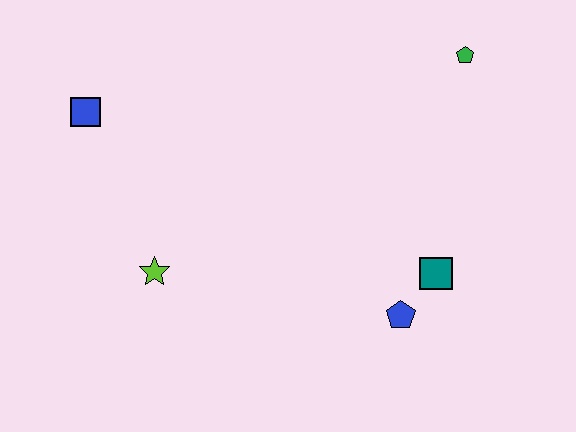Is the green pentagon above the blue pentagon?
Yes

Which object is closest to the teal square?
The blue pentagon is closest to the teal square.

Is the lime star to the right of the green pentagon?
No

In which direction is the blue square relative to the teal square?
The blue square is to the left of the teal square.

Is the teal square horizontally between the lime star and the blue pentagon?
No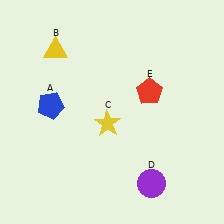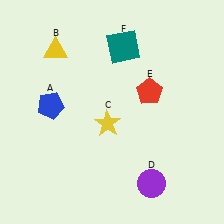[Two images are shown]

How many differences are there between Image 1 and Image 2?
There is 1 difference between the two images.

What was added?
A teal square (F) was added in Image 2.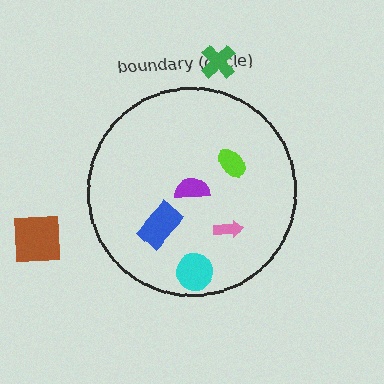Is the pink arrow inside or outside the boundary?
Inside.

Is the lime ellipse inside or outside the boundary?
Inside.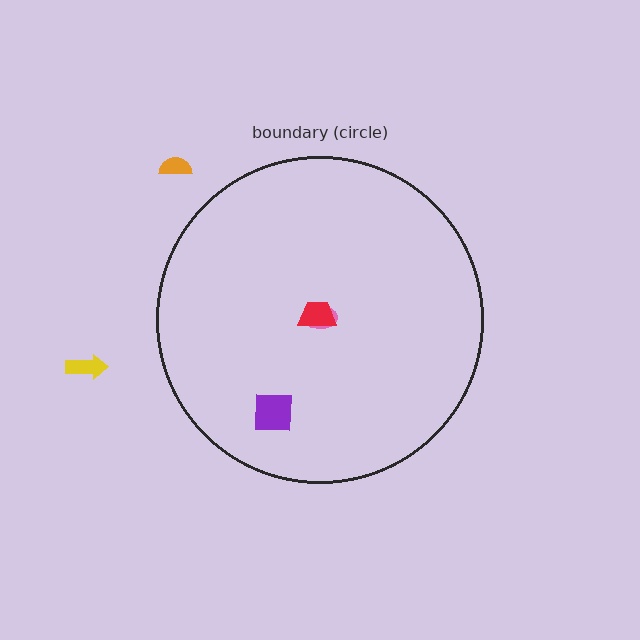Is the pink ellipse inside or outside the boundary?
Inside.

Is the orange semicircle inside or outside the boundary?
Outside.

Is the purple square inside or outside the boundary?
Inside.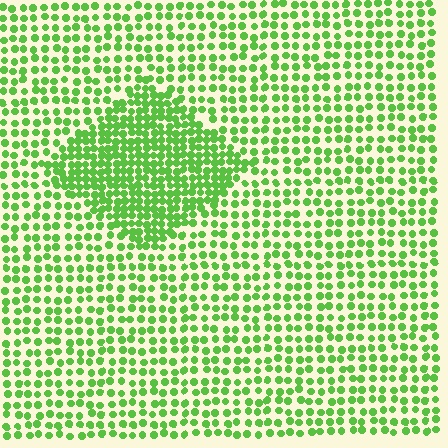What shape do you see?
I see a diamond.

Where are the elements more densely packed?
The elements are more densely packed inside the diamond boundary.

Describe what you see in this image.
The image contains small lime elements arranged at two different densities. A diamond-shaped region is visible where the elements are more densely packed than the surrounding area.